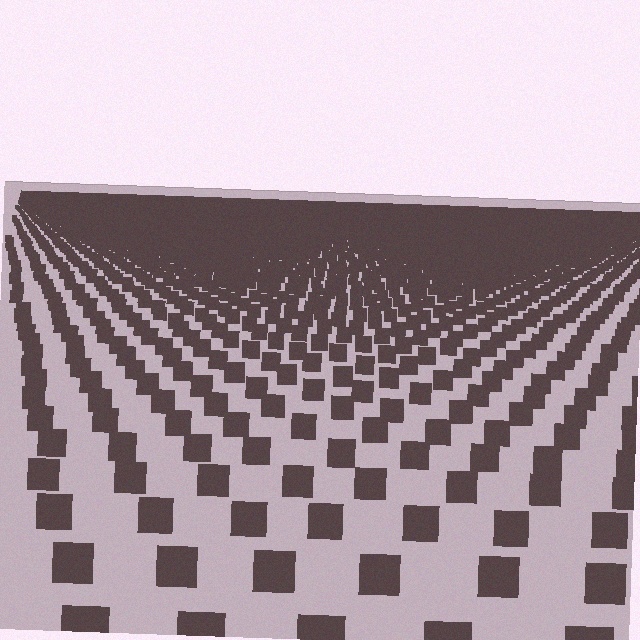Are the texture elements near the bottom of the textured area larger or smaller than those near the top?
Larger. Near the bottom, elements are closer to the viewer and appear at a bigger on-screen size.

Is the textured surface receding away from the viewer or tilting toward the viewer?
The surface is receding away from the viewer. Texture elements get smaller and denser toward the top.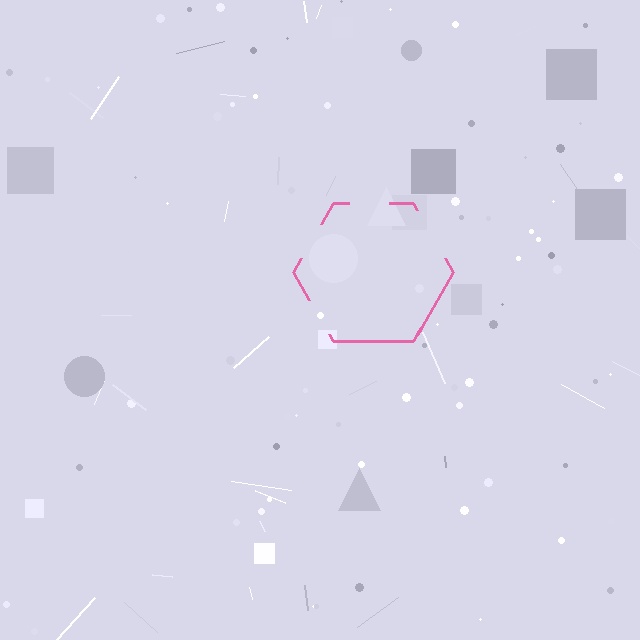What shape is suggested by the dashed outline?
The dashed outline suggests a hexagon.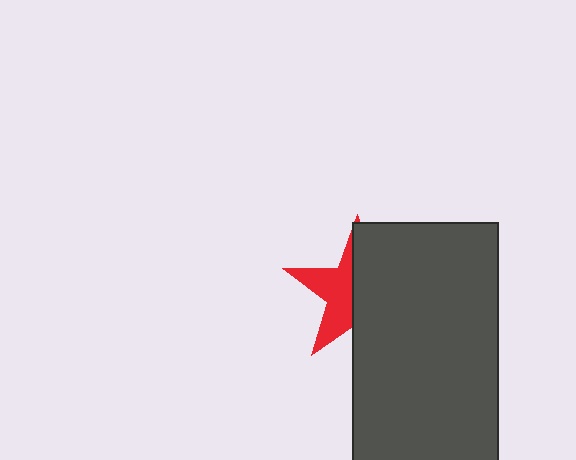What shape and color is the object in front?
The object in front is a dark gray rectangle.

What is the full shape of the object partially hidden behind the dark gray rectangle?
The partially hidden object is a red star.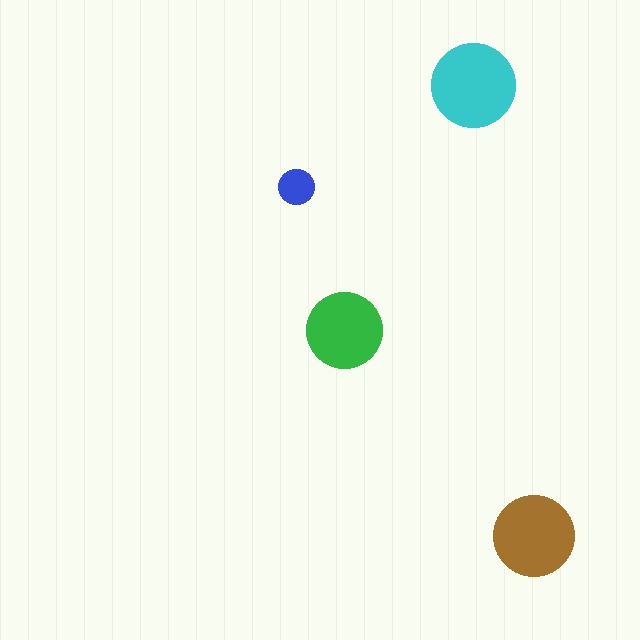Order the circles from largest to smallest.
the cyan one, the brown one, the green one, the blue one.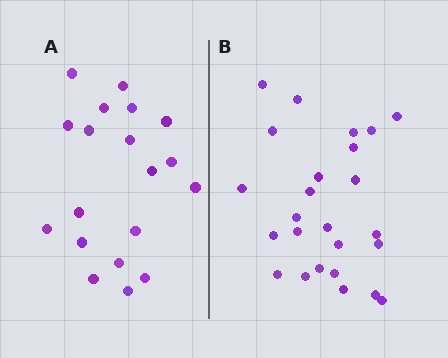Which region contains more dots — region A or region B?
Region B (the right region) has more dots.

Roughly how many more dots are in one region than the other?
Region B has about 6 more dots than region A.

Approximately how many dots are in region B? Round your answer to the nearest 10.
About 20 dots. (The exact count is 25, which rounds to 20.)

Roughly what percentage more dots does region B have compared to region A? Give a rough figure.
About 30% more.